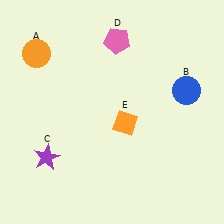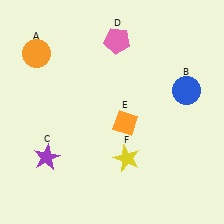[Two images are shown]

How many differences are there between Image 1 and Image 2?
There is 1 difference between the two images.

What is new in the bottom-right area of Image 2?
A yellow star (F) was added in the bottom-right area of Image 2.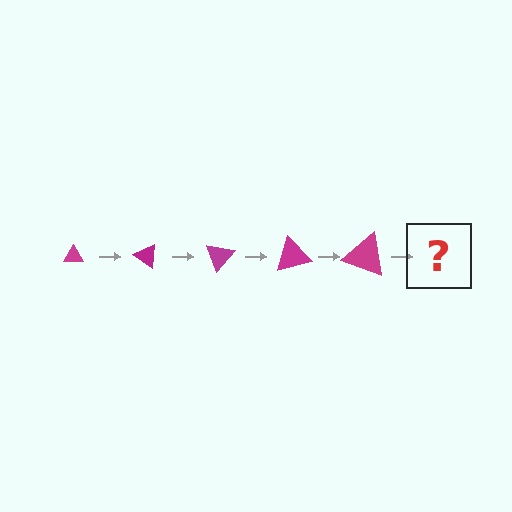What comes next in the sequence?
The next element should be a triangle, larger than the previous one and rotated 175 degrees from the start.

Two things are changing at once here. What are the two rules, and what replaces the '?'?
The two rules are that the triangle grows larger each step and it rotates 35 degrees each step. The '?' should be a triangle, larger than the previous one and rotated 175 degrees from the start.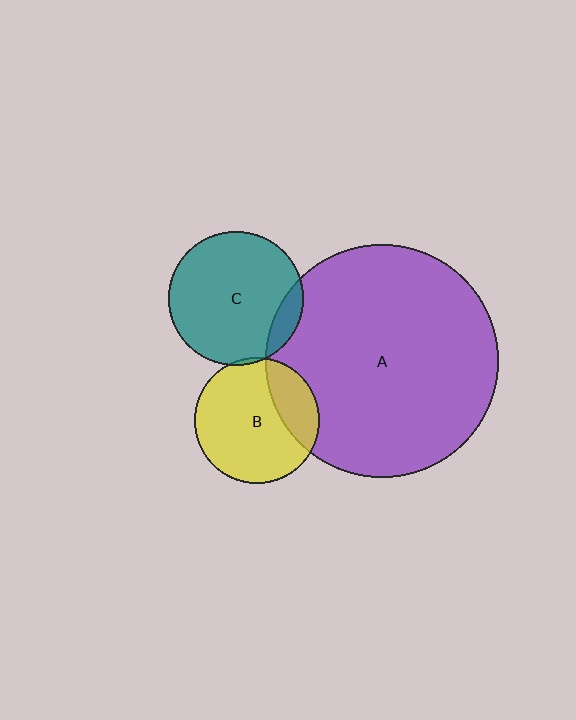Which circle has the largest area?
Circle A (purple).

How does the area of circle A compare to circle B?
Approximately 3.4 times.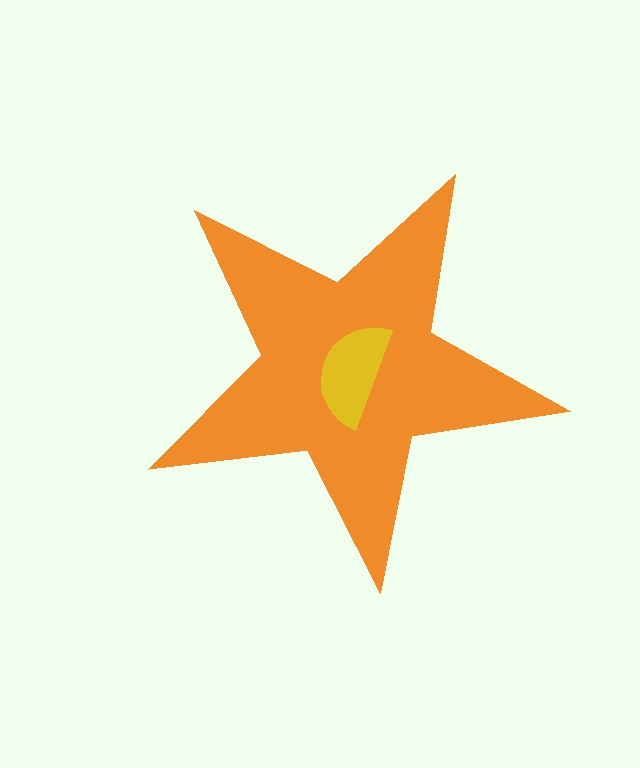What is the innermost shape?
The yellow semicircle.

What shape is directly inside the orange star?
The yellow semicircle.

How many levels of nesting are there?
2.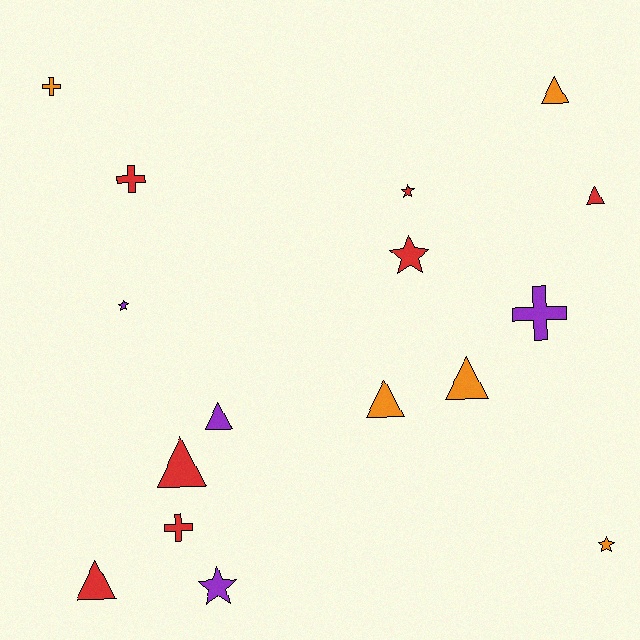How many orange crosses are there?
There is 1 orange cross.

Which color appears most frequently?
Red, with 7 objects.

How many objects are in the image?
There are 16 objects.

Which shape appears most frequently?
Triangle, with 7 objects.